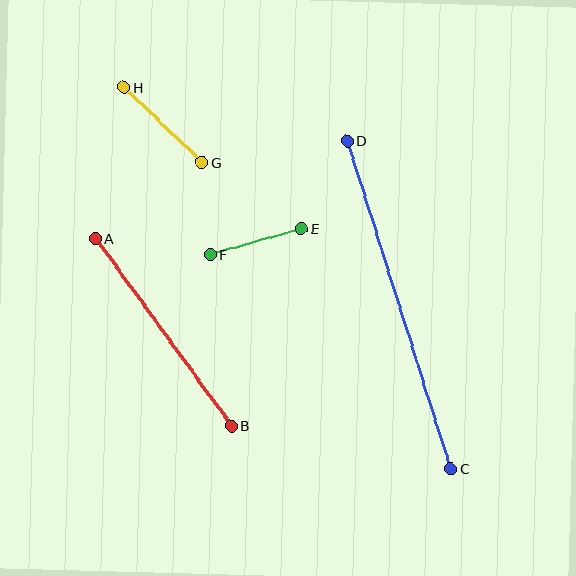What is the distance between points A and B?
The distance is approximately 232 pixels.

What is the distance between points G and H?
The distance is approximately 108 pixels.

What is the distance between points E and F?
The distance is approximately 95 pixels.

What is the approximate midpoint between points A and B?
The midpoint is at approximately (163, 332) pixels.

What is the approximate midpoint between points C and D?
The midpoint is at approximately (399, 305) pixels.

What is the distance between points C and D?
The distance is approximately 344 pixels.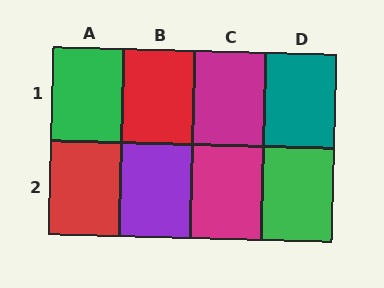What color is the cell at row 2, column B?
Purple.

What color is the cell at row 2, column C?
Magenta.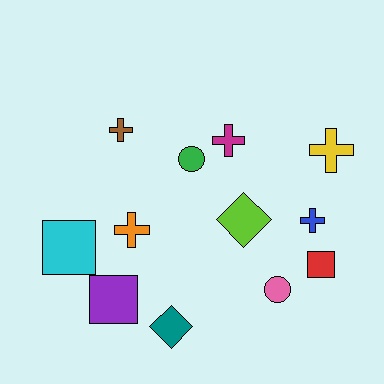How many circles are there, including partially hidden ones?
There are 2 circles.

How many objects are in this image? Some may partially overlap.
There are 12 objects.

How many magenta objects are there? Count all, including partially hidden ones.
There is 1 magenta object.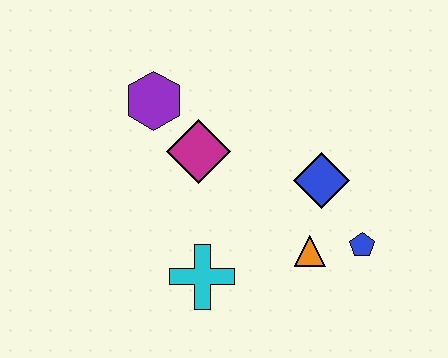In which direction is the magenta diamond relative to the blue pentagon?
The magenta diamond is to the left of the blue pentagon.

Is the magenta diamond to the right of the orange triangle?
No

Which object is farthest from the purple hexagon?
The blue pentagon is farthest from the purple hexagon.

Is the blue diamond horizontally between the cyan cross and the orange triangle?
No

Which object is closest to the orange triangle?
The blue pentagon is closest to the orange triangle.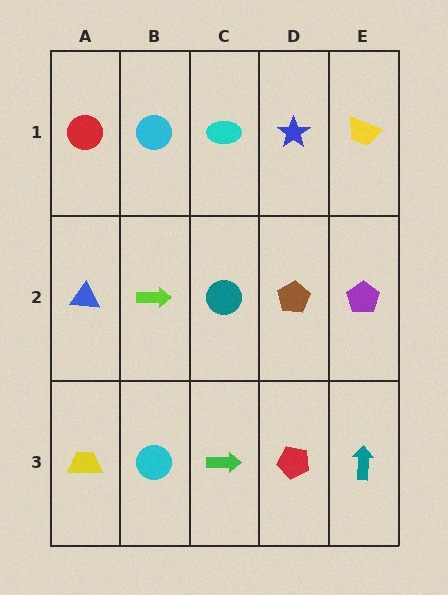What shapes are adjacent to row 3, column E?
A purple pentagon (row 2, column E), a red pentagon (row 3, column D).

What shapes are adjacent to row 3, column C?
A teal circle (row 2, column C), a cyan circle (row 3, column B), a red pentagon (row 3, column D).